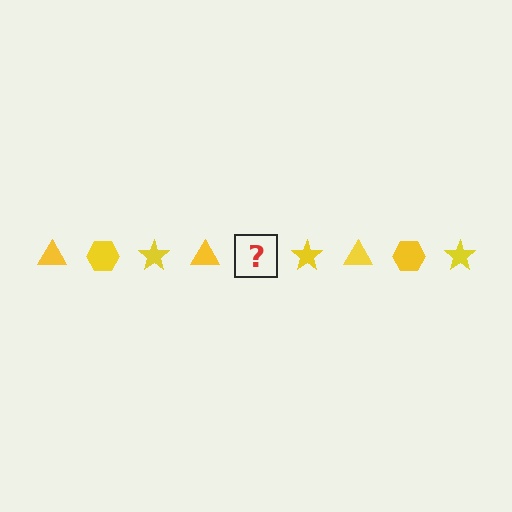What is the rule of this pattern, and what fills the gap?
The rule is that the pattern cycles through triangle, hexagon, star shapes in yellow. The gap should be filled with a yellow hexagon.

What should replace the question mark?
The question mark should be replaced with a yellow hexagon.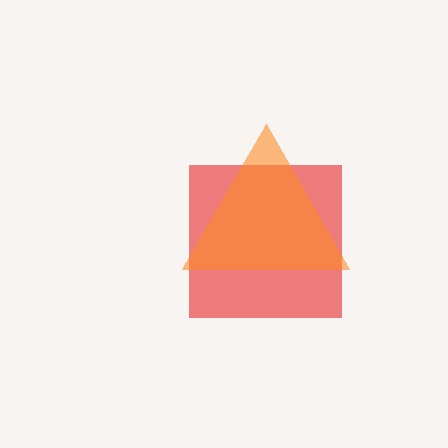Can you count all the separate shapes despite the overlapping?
Yes, there are 2 separate shapes.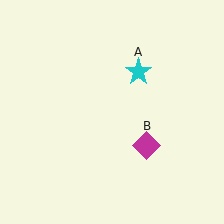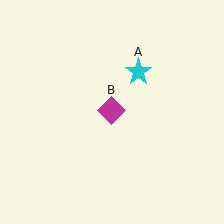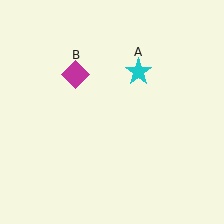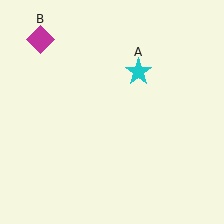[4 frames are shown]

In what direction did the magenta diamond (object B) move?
The magenta diamond (object B) moved up and to the left.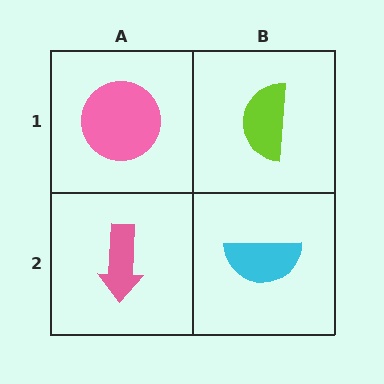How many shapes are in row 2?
2 shapes.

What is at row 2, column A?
A pink arrow.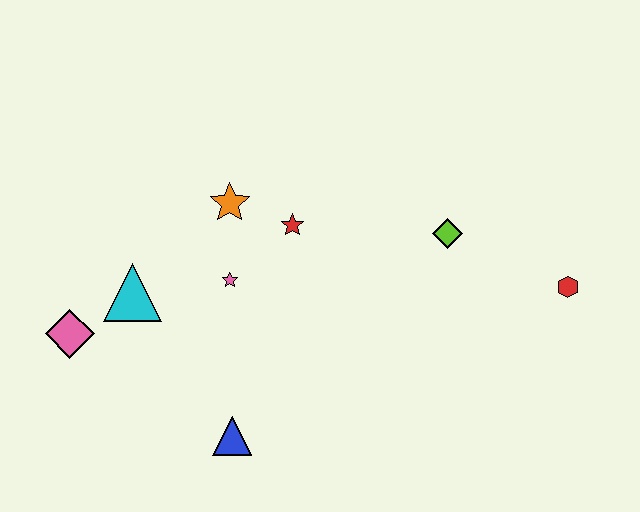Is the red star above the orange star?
No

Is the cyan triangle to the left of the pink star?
Yes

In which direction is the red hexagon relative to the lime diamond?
The red hexagon is to the right of the lime diamond.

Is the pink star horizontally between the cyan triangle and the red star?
Yes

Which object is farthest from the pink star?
The red hexagon is farthest from the pink star.